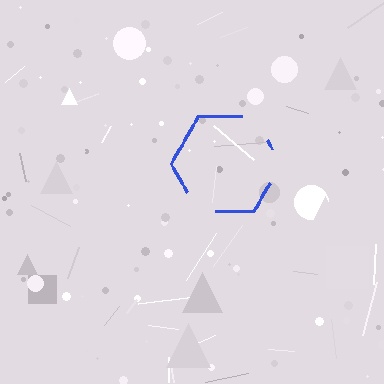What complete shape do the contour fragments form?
The contour fragments form a hexagon.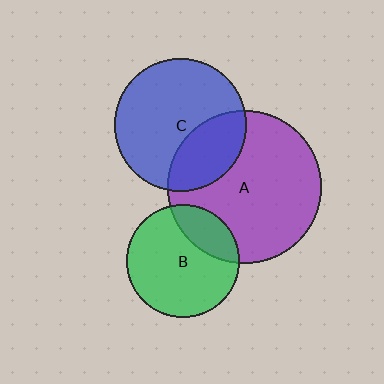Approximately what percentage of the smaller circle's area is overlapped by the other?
Approximately 30%.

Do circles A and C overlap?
Yes.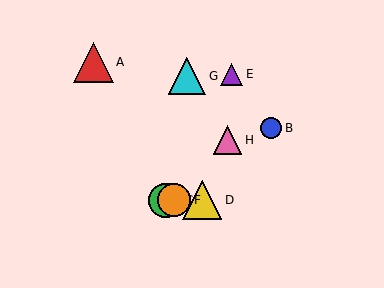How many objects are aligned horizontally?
3 objects (C, D, F) are aligned horizontally.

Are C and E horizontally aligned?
No, C is at y≈200 and E is at y≈74.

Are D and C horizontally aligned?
Yes, both are at y≈200.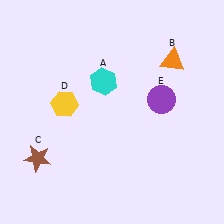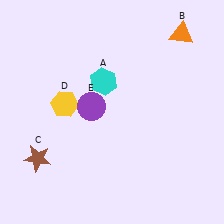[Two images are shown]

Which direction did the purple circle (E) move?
The purple circle (E) moved left.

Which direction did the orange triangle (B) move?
The orange triangle (B) moved up.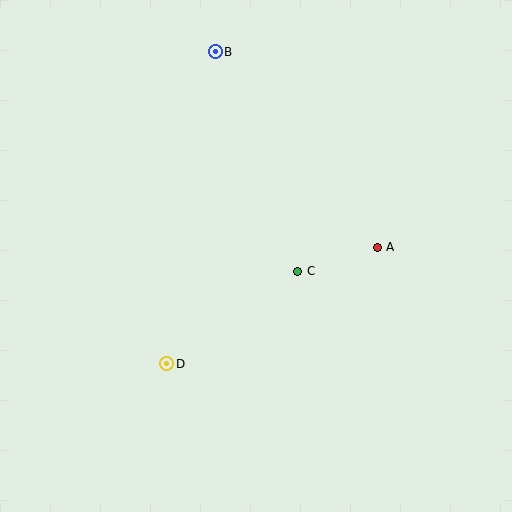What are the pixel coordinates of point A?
Point A is at (377, 247).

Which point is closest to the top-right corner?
Point A is closest to the top-right corner.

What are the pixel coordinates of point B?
Point B is at (215, 52).